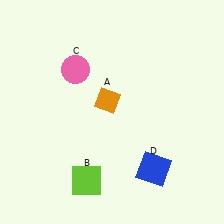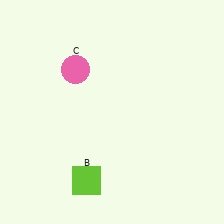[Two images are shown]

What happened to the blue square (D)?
The blue square (D) was removed in Image 2. It was in the bottom-right area of Image 1.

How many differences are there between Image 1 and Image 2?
There are 2 differences between the two images.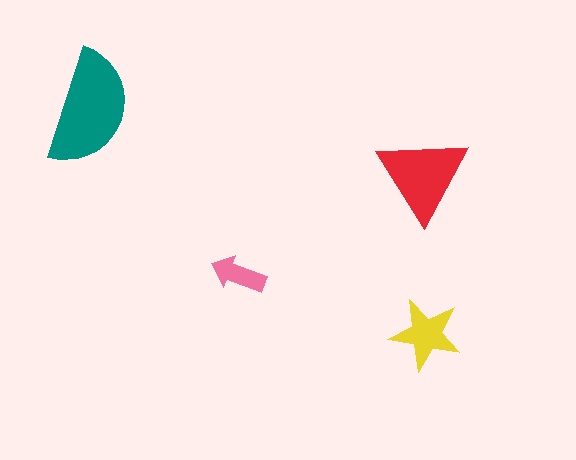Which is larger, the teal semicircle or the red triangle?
The teal semicircle.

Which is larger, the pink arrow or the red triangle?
The red triangle.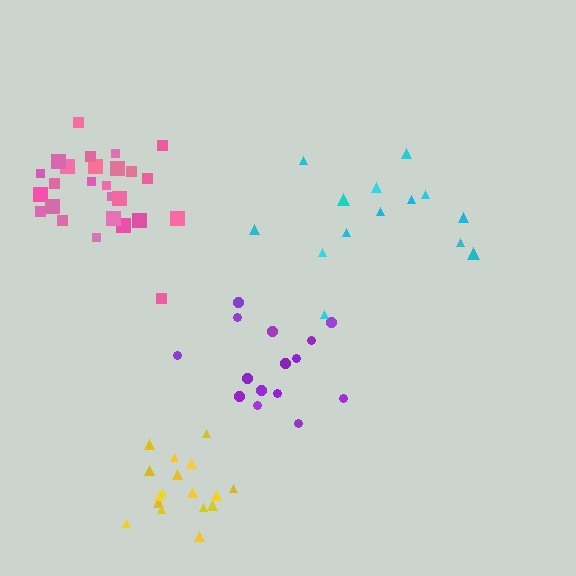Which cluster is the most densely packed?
Yellow.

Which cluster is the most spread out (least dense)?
Cyan.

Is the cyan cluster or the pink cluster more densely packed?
Pink.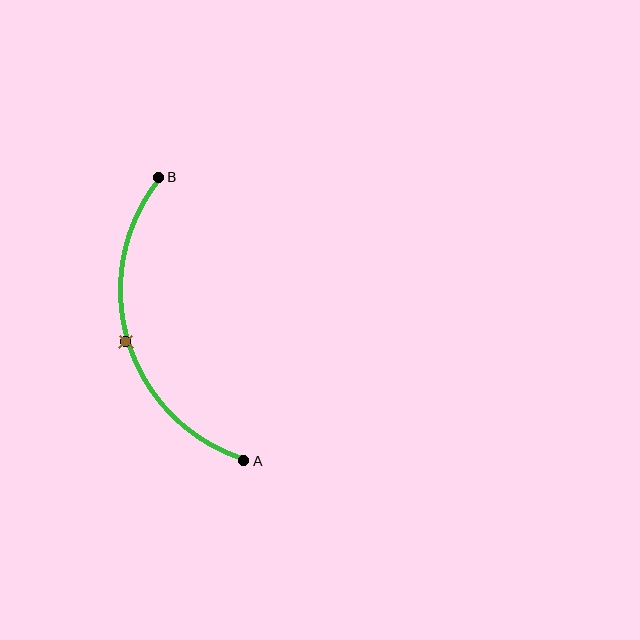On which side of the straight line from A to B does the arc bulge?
The arc bulges to the left of the straight line connecting A and B.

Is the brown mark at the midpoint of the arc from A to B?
Yes. The brown mark lies on the arc at equal arc-length from both A and B — it is the arc midpoint.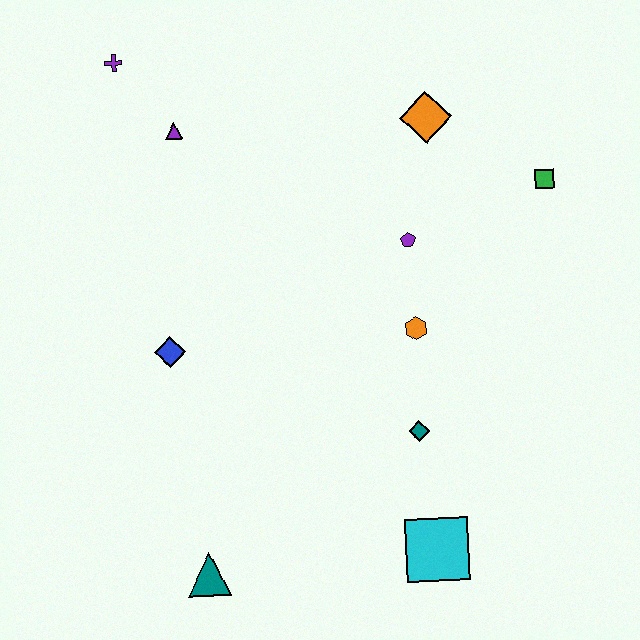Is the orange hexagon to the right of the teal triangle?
Yes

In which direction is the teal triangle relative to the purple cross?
The teal triangle is below the purple cross.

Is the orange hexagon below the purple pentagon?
Yes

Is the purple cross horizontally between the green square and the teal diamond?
No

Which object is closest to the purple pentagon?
The orange hexagon is closest to the purple pentagon.